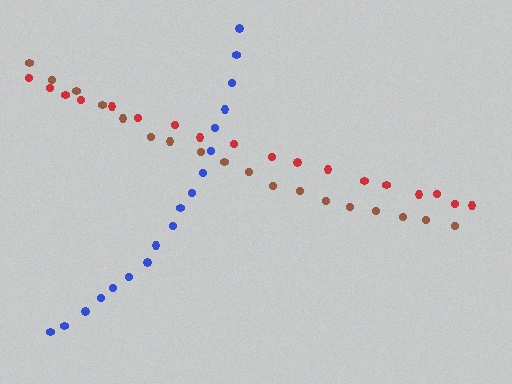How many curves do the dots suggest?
There are 3 distinct paths.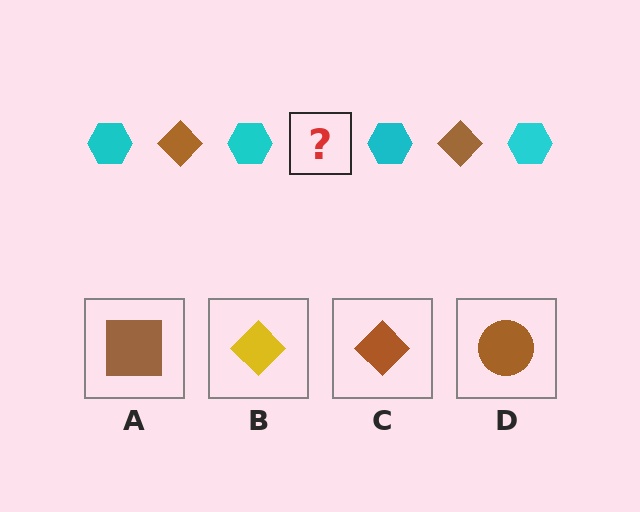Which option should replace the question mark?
Option C.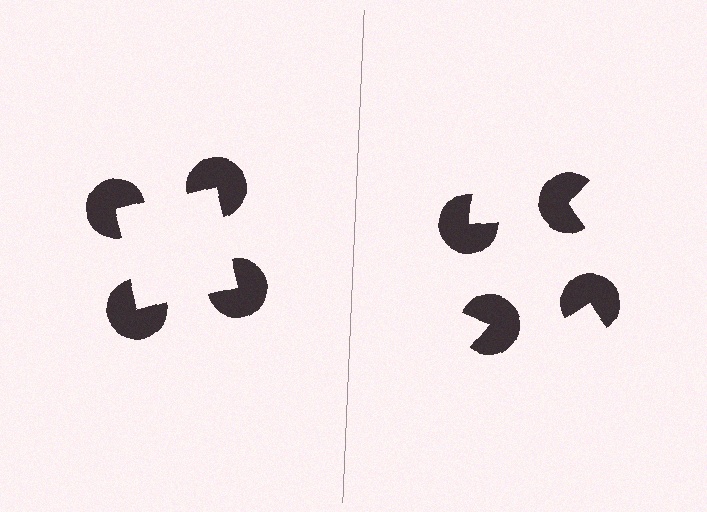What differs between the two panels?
The pac-man discs are positioned identically on both sides; only the wedge orientations differ. On the left they align to a square; on the right they are misaligned.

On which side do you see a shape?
An illusory square appears on the left side. On the right side the wedge cuts are rotated, so no coherent shape forms.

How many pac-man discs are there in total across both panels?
8 — 4 on each side.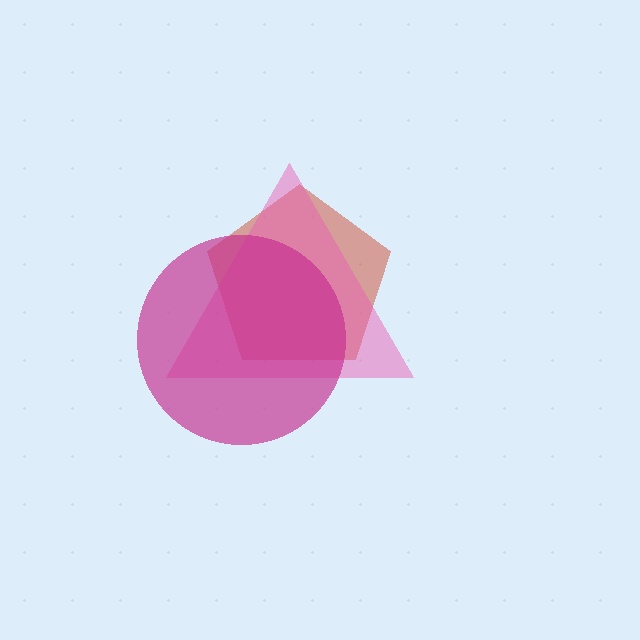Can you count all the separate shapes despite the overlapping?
Yes, there are 3 separate shapes.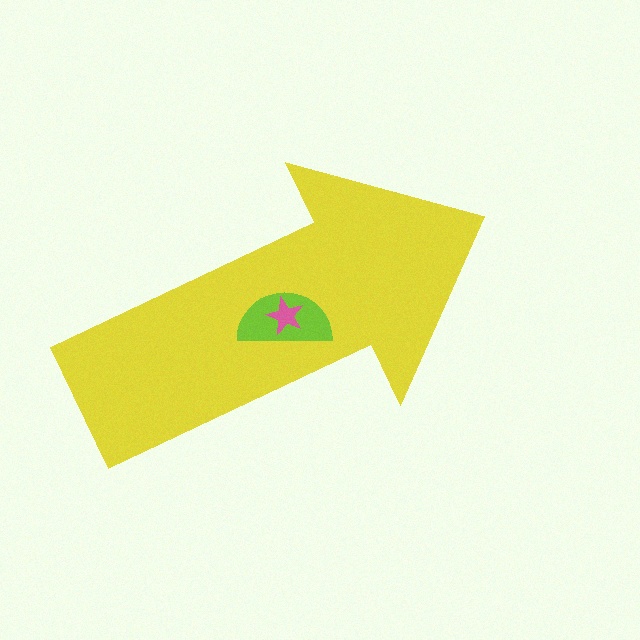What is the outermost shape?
The yellow arrow.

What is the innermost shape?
The pink star.